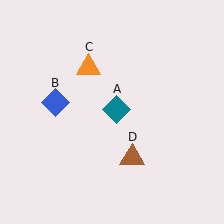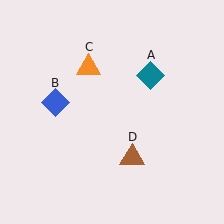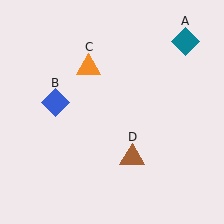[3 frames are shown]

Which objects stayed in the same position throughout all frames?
Blue diamond (object B) and orange triangle (object C) and brown triangle (object D) remained stationary.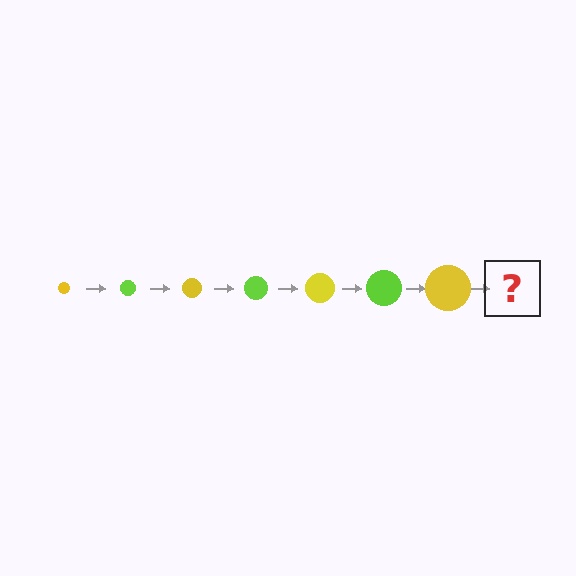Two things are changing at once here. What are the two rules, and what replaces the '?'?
The two rules are that the circle grows larger each step and the color cycles through yellow and lime. The '?' should be a lime circle, larger than the previous one.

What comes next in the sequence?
The next element should be a lime circle, larger than the previous one.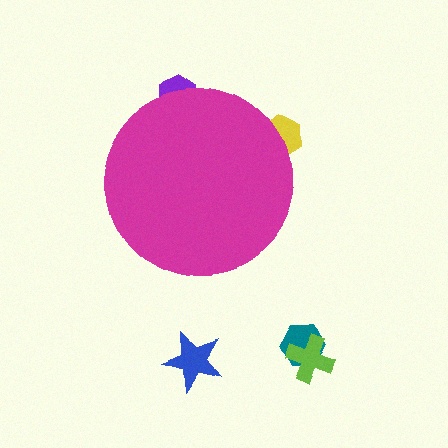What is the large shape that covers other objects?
A magenta circle.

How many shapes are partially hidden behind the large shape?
2 shapes are partially hidden.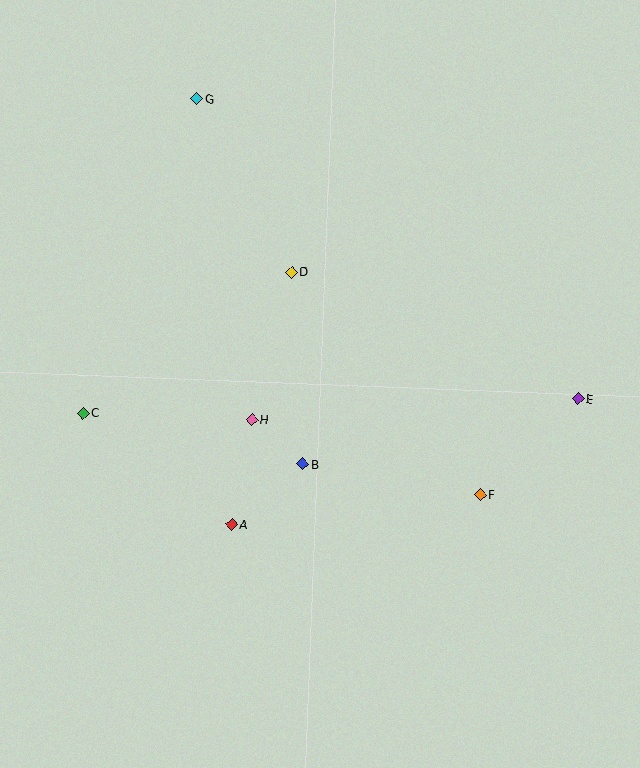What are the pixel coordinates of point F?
Point F is at (480, 494).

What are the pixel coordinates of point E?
Point E is at (578, 399).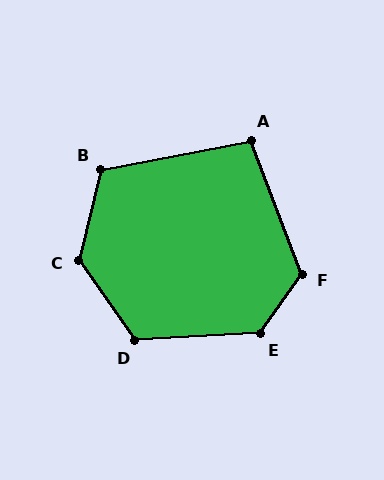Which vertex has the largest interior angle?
C, at approximately 131 degrees.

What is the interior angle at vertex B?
Approximately 115 degrees (obtuse).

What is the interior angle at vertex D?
Approximately 122 degrees (obtuse).